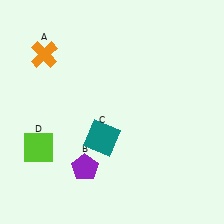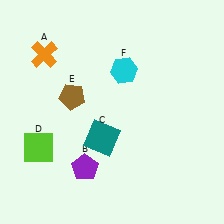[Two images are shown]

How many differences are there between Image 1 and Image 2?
There are 2 differences between the two images.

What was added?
A brown pentagon (E), a cyan hexagon (F) were added in Image 2.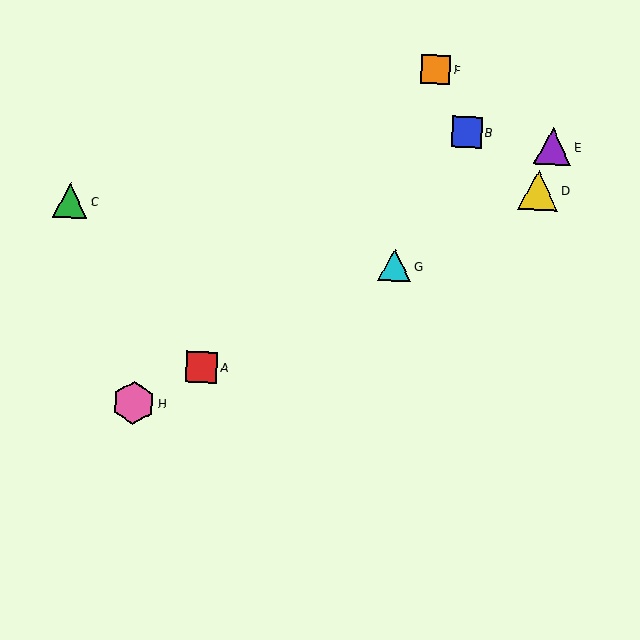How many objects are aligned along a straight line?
4 objects (A, D, G, H) are aligned along a straight line.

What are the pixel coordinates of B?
Object B is at (467, 132).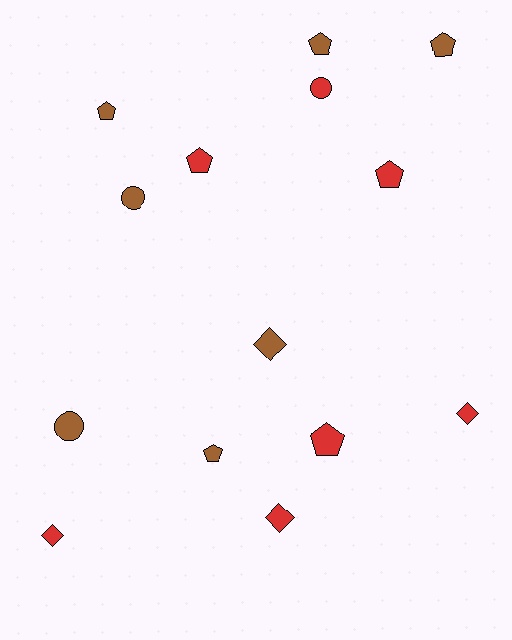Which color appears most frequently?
Red, with 7 objects.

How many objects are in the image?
There are 14 objects.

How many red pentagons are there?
There are 3 red pentagons.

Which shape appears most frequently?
Pentagon, with 7 objects.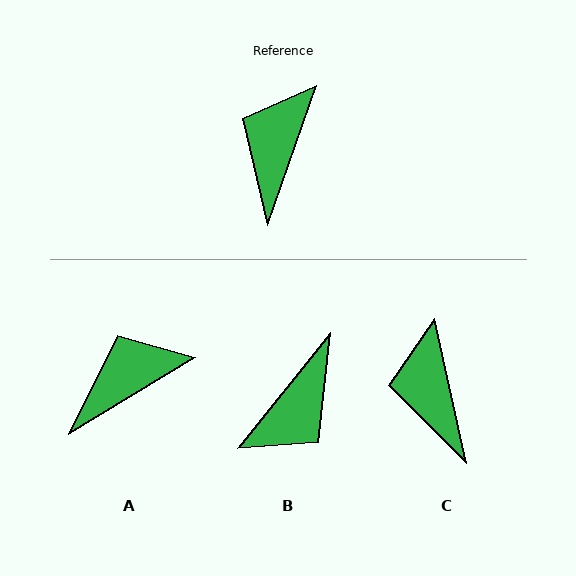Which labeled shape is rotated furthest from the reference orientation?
B, about 160 degrees away.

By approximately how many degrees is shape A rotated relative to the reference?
Approximately 40 degrees clockwise.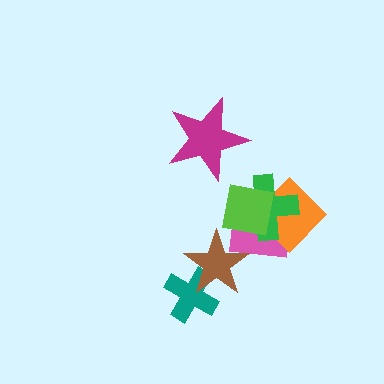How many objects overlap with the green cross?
3 objects overlap with the green cross.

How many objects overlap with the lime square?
3 objects overlap with the lime square.